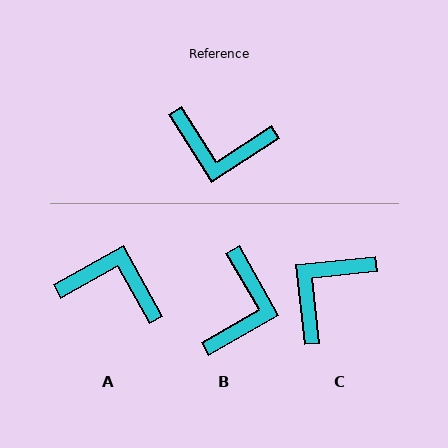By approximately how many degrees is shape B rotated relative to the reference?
Approximately 87 degrees counter-clockwise.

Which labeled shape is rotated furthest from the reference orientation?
A, about 176 degrees away.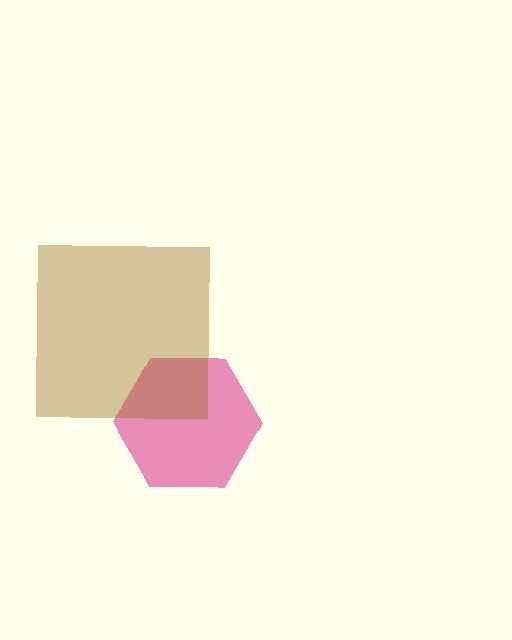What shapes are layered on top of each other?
The layered shapes are: a pink hexagon, a brown square.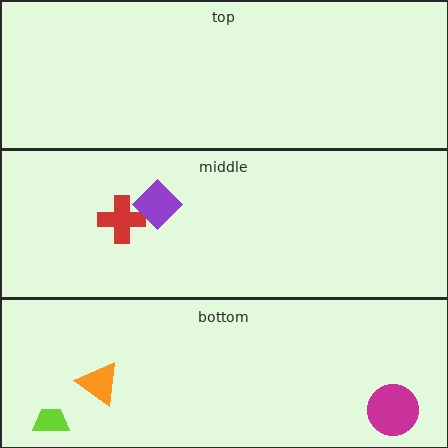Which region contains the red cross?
The middle region.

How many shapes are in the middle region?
2.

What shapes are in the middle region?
The red cross, the purple diamond.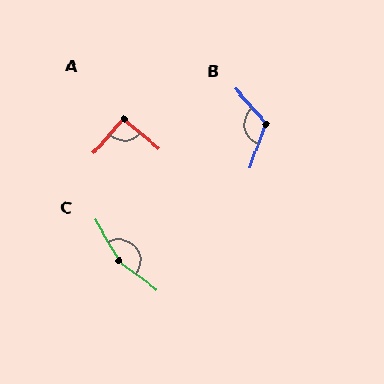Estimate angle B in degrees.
Approximately 120 degrees.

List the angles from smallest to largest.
A (91°), B (120°), C (158°).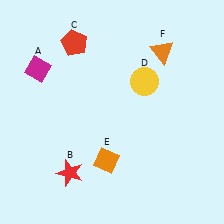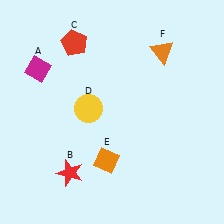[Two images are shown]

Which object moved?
The yellow circle (D) moved left.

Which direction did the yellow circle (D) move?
The yellow circle (D) moved left.